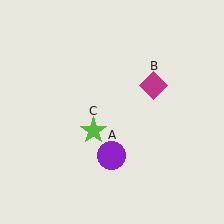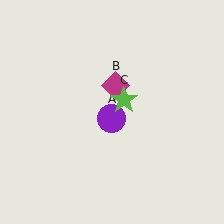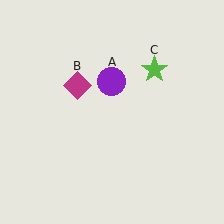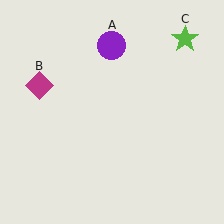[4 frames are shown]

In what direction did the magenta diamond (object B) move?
The magenta diamond (object B) moved left.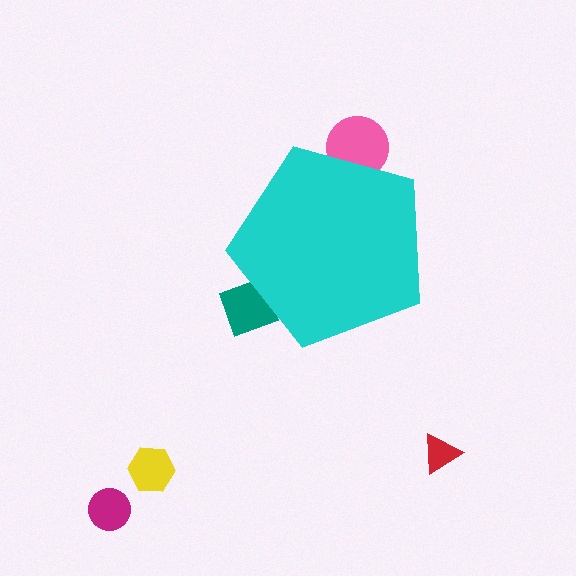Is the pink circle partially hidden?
Yes, the pink circle is partially hidden behind the cyan pentagon.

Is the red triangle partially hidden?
No, the red triangle is fully visible.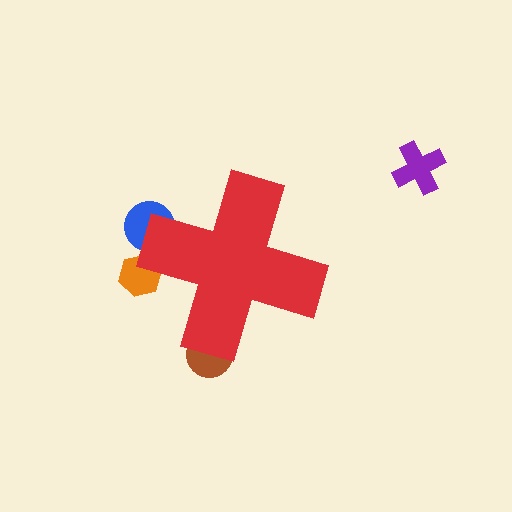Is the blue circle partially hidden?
Yes, the blue circle is partially hidden behind the red cross.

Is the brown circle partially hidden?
Yes, the brown circle is partially hidden behind the red cross.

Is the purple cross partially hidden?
No, the purple cross is fully visible.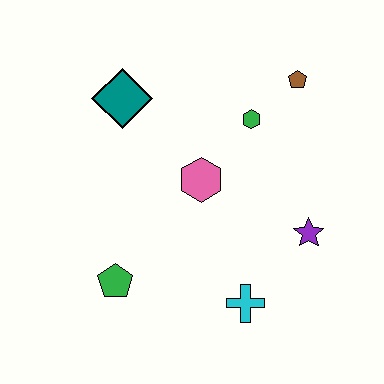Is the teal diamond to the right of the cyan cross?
No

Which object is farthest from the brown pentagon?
The green pentagon is farthest from the brown pentagon.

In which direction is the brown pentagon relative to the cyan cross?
The brown pentagon is above the cyan cross.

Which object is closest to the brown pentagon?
The green hexagon is closest to the brown pentagon.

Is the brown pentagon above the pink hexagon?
Yes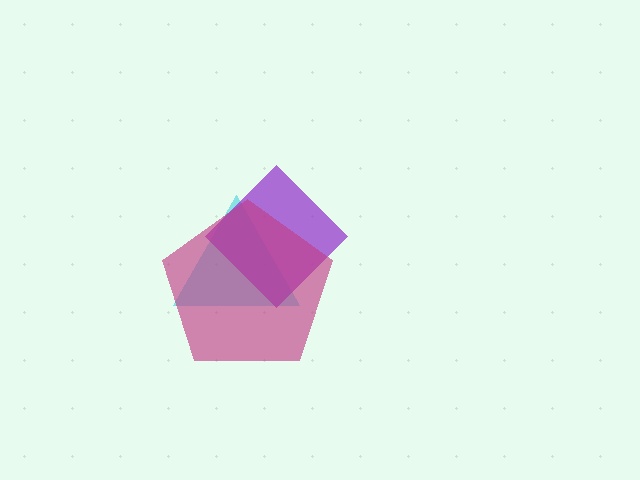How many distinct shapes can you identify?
There are 3 distinct shapes: a cyan triangle, a purple diamond, a magenta pentagon.